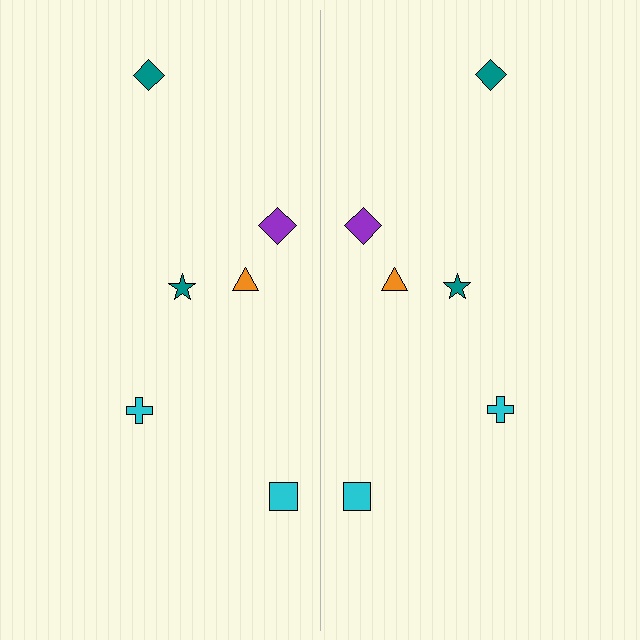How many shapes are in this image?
There are 12 shapes in this image.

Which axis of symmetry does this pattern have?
The pattern has a vertical axis of symmetry running through the center of the image.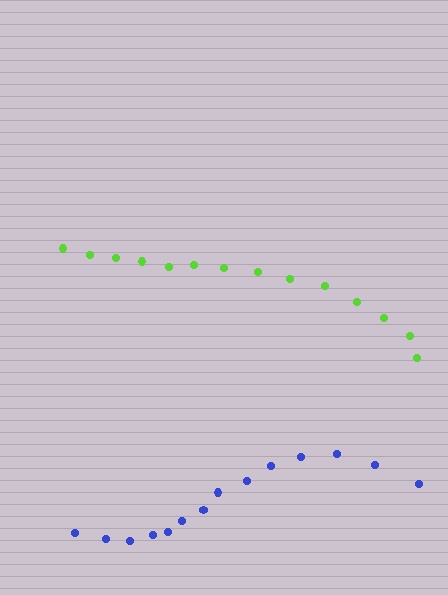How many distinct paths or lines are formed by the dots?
There are 2 distinct paths.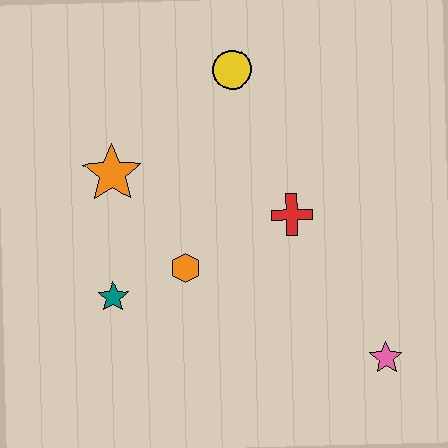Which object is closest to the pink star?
The red cross is closest to the pink star.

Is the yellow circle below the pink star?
No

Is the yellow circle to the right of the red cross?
No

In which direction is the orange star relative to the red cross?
The orange star is to the left of the red cross.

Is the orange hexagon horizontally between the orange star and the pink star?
Yes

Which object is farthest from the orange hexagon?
The pink star is farthest from the orange hexagon.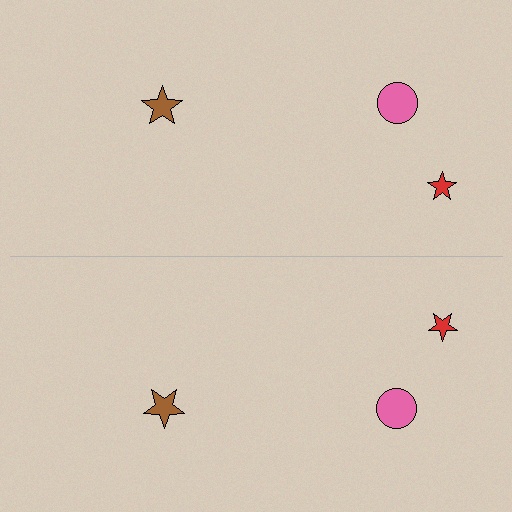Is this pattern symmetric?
Yes, this pattern has bilateral (reflection) symmetry.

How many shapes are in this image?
There are 6 shapes in this image.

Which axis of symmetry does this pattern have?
The pattern has a horizontal axis of symmetry running through the center of the image.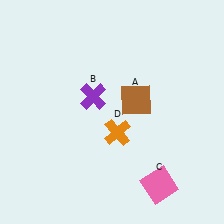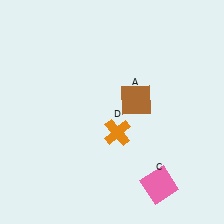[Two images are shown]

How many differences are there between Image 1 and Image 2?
There is 1 difference between the two images.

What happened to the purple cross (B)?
The purple cross (B) was removed in Image 2. It was in the top-left area of Image 1.